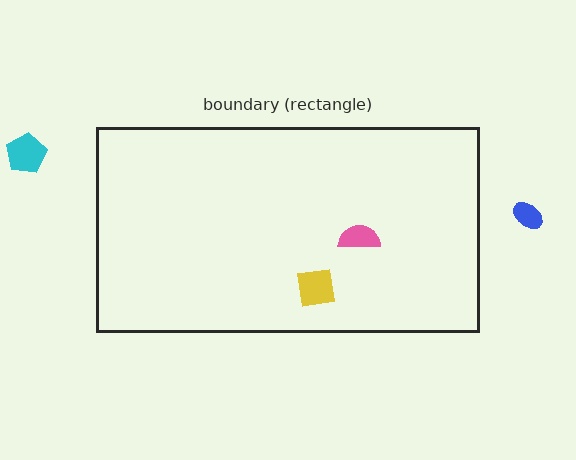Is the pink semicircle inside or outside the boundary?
Inside.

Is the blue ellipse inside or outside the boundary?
Outside.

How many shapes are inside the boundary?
2 inside, 2 outside.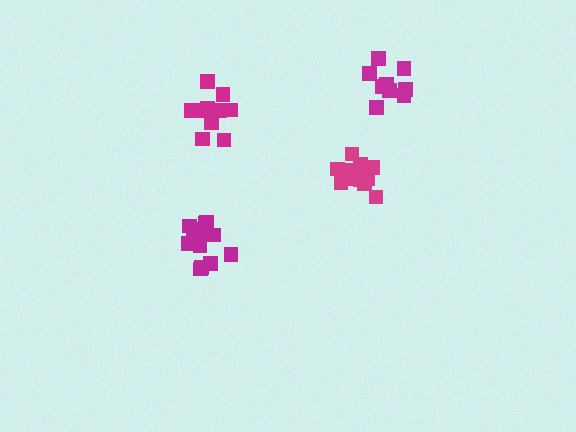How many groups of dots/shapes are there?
There are 4 groups.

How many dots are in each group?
Group 1: 15 dots, Group 2: 9 dots, Group 3: 12 dots, Group 4: 12 dots (48 total).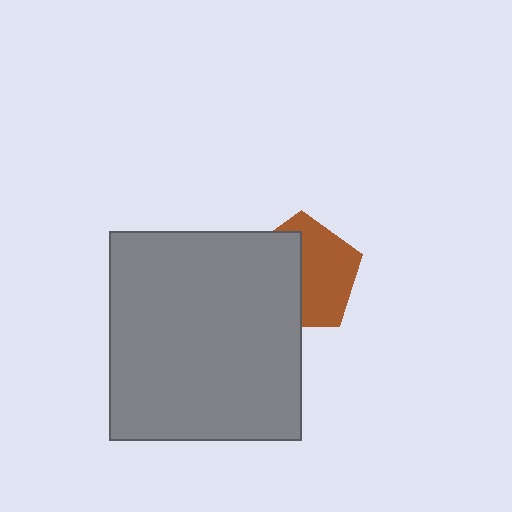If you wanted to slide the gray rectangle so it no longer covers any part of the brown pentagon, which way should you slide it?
Slide it left — that is the most direct way to separate the two shapes.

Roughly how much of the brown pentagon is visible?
About half of it is visible (roughly 53%).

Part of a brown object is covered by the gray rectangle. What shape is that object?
It is a pentagon.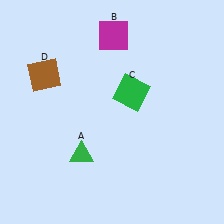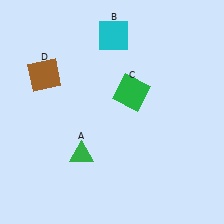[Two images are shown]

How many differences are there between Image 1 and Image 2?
There is 1 difference between the two images.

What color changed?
The square (B) changed from magenta in Image 1 to cyan in Image 2.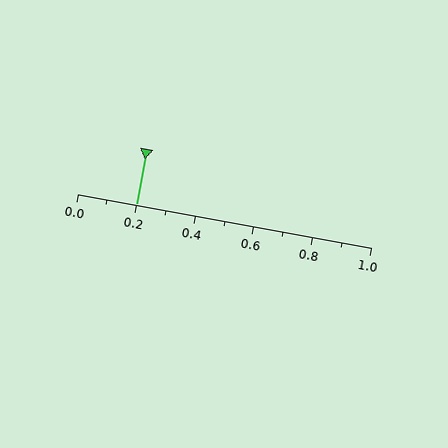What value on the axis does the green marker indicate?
The marker indicates approximately 0.2.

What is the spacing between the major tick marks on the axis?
The major ticks are spaced 0.2 apart.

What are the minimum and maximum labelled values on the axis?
The axis runs from 0.0 to 1.0.